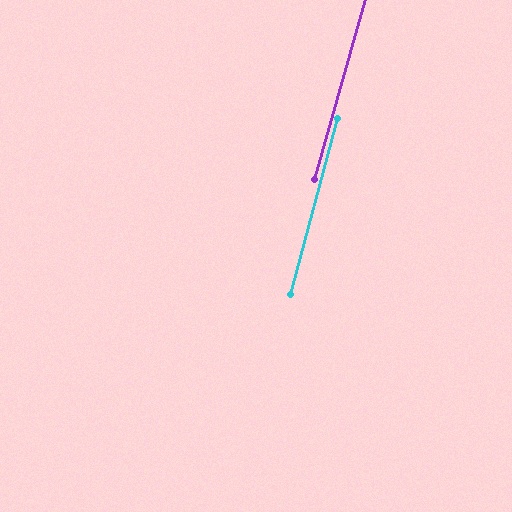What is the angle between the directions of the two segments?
Approximately 1 degree.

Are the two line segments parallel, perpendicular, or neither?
Parallel — their directions differ by only 1.0°.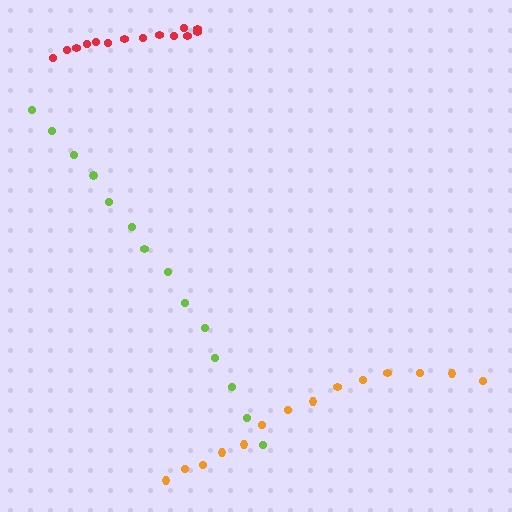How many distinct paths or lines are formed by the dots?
There are 3 distinct paths.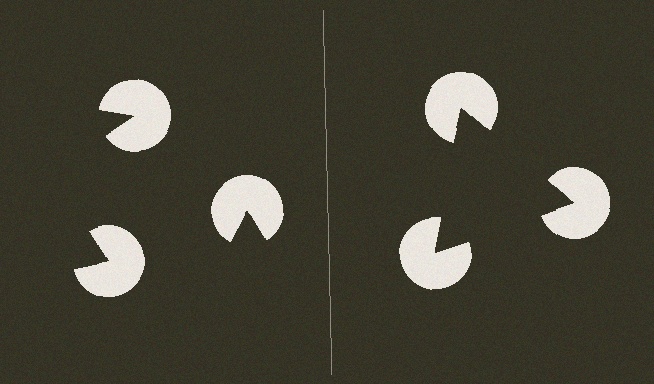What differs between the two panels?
The pac-man discs are positioned identically on both sides; only the wedge orientations differ. On the right they align to a triangle; on the left they are misaligned.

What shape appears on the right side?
An illusory triangle.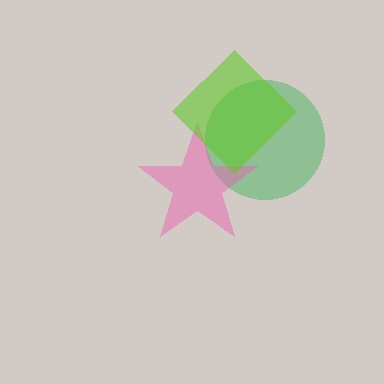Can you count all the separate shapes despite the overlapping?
Yes, there are 3 separate shapes.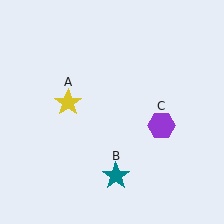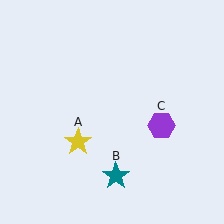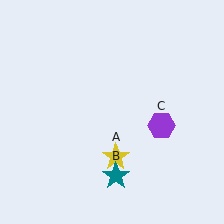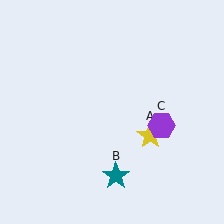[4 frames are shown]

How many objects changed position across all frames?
1 object changed position: yellow star (object A).